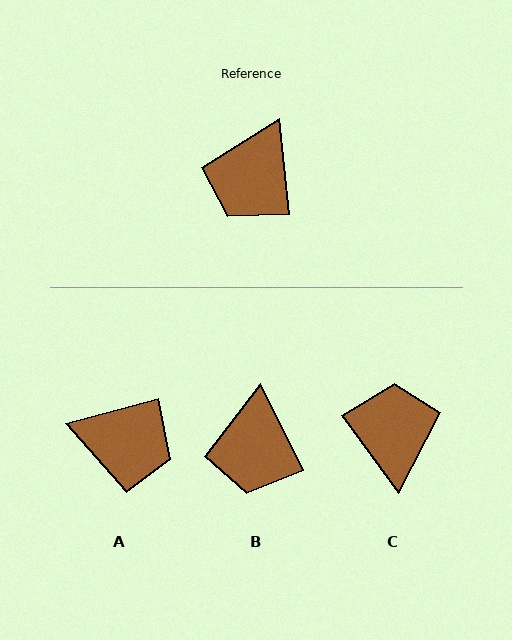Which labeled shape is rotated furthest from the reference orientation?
C, about 150 degrees away.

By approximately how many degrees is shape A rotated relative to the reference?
Approximately 99 degrees counter-clockwise.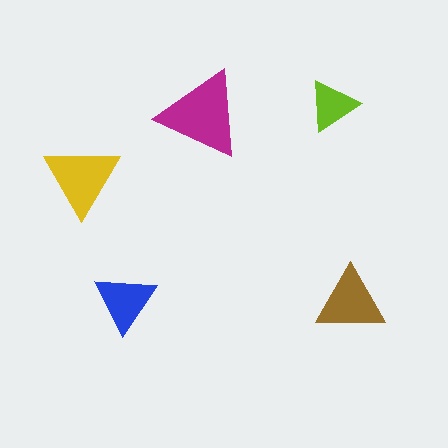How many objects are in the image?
There are 5 objects in the image.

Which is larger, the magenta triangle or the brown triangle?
The magenta one.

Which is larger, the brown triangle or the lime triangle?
The brown one.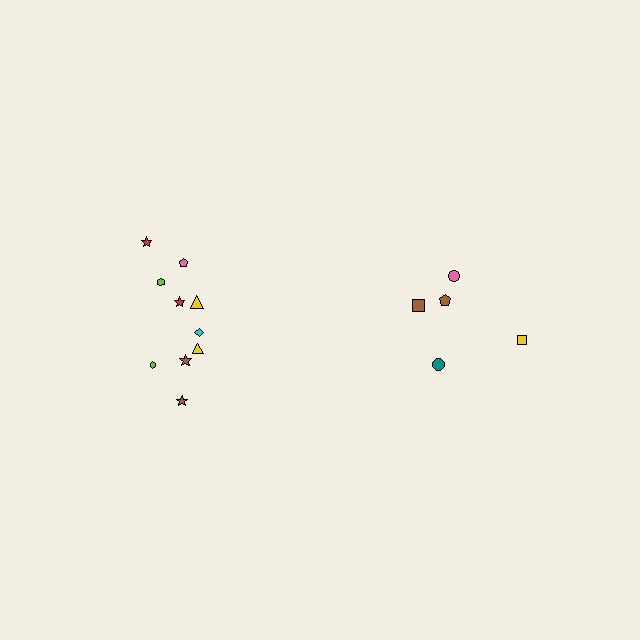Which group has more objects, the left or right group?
The left group.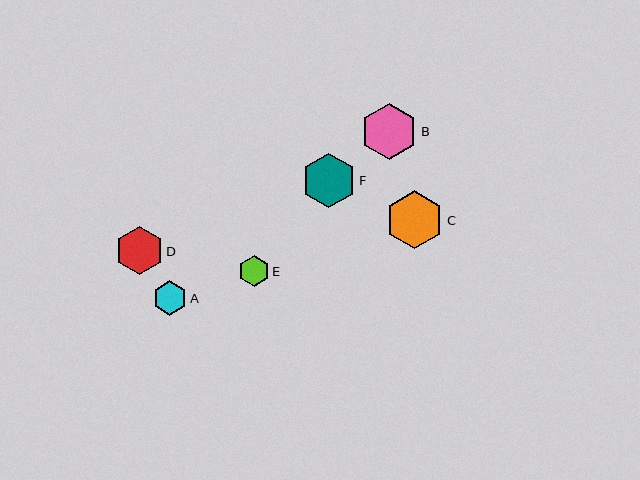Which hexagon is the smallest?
Hexagon E is the smallest with a size of approximately 31 pixels.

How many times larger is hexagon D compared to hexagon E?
Hexagon D is approximately 1.6 times the size of hexagon E.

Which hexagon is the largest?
Hexagon C is the largest with a size of approximately 58 pixels.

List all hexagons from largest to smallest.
From largest to smallest: C, B, F, D, A, E.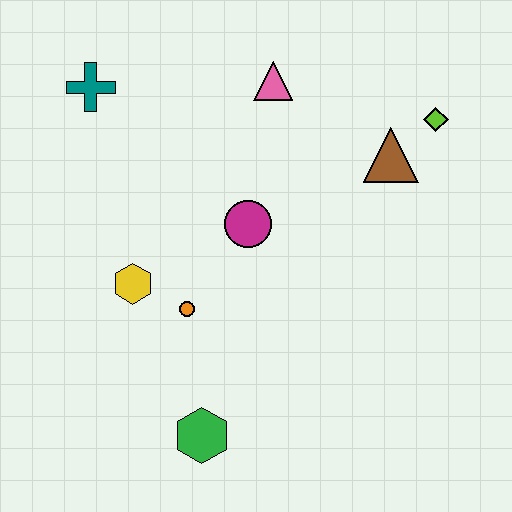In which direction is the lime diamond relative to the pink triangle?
The lime diamond is to the right of the pink triangle.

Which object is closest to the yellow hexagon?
The orange circle is closest to the yellow hexagon.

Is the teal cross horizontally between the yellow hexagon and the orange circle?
No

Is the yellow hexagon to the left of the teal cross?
No